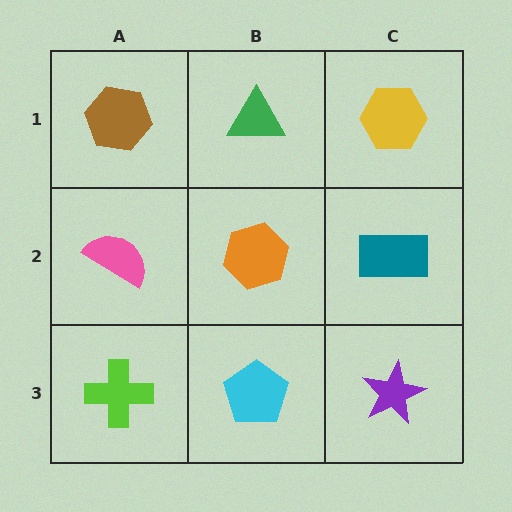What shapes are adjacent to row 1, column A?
A pink semicircle (row 2, column A), a green triangle (row 1, column B).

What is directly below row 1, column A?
A pink semicircle.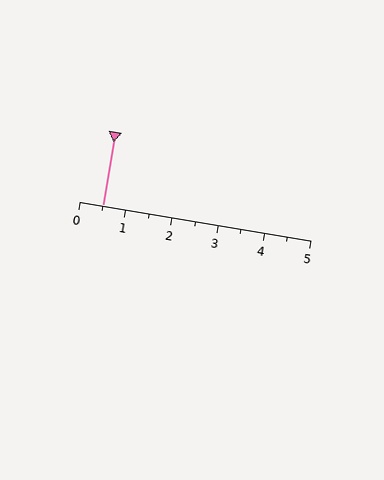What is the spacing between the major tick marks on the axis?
The major ticks are spaced 1 apart.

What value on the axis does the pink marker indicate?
The marker indicates approximately 0.5.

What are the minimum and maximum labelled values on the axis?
The axis runs from 0 to 5.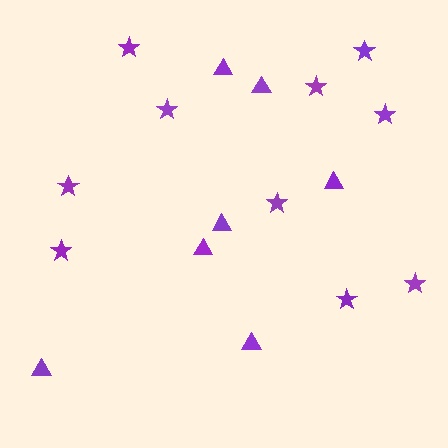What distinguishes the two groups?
There are 2 groups: one group of stars (10) and one group of triangles (7).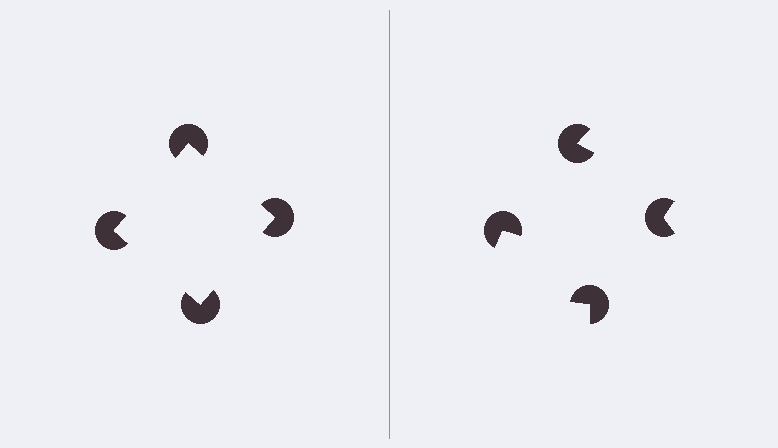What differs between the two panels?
The pac-man discs are positioned identically on both sides; only the wedge orientations differ. On the left they align to a square; on the right they are misaligned.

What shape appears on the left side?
An illusory square.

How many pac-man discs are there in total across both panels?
8 — 4 on each side.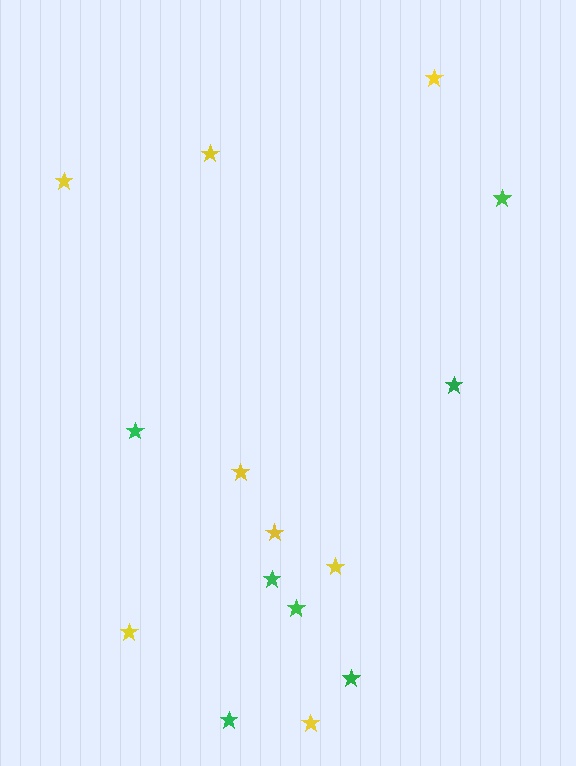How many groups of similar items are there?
There are 2 groups: one group of green stars (7) and one group of yellow stars (8).